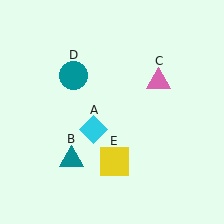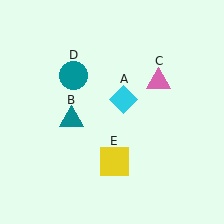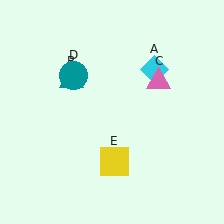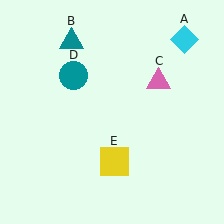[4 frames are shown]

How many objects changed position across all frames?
2 objects changed position: cyan diamond (object A), teal triangle (object B).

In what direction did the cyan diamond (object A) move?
The cyan diamond (object A) moved up and to the right.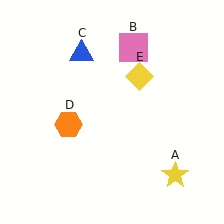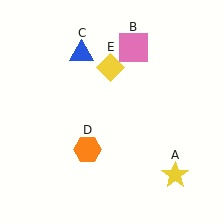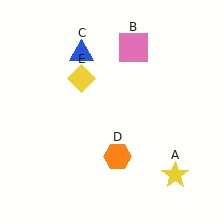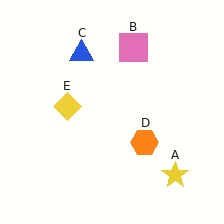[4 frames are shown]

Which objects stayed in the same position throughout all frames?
Yellow star (object A) and pink square (object B) and blue triangle (object C) remained stationary.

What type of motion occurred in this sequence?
The orange hexagon (object D), yellow diamond (object E) rotated counterclockwise around the center of the scene.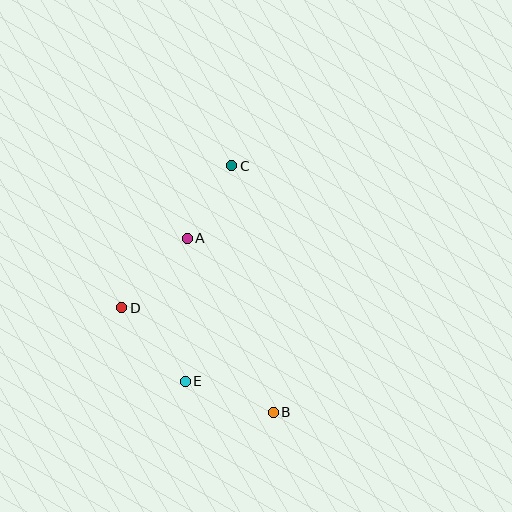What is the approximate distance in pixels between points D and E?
The distance between D and E is approximately 97 pixels.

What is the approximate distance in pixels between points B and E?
The distance between B and E is approximately 93 pixels.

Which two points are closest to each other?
Points A and C are closest to each other.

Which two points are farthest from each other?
Points B and C are farthest from each other.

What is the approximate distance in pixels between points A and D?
The distance between A and D is approximately 96 pixels.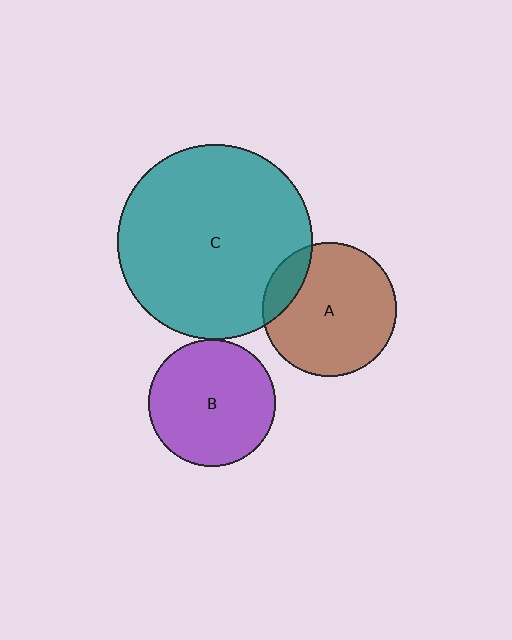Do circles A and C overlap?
Yes.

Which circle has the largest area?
Circle C (teal).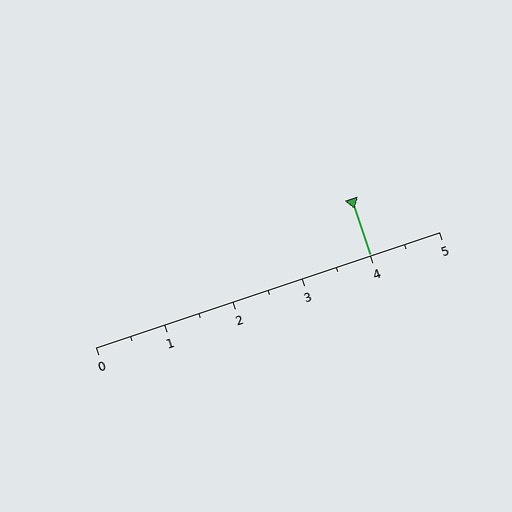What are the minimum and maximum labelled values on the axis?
The axis runs from 0 to 5.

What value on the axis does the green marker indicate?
The marker indicates approximately 4.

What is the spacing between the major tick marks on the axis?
The major ticks are spaced 1 apart.